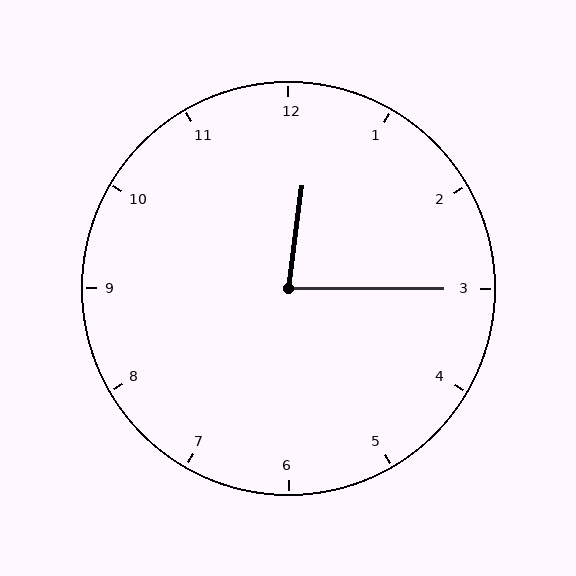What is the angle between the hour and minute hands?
Approximately 82 degrees.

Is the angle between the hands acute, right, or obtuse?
It is acute.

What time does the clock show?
12:15.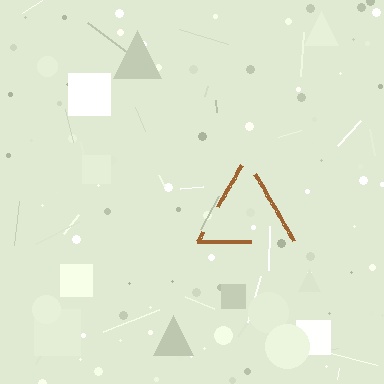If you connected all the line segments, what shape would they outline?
They would outline a triangle.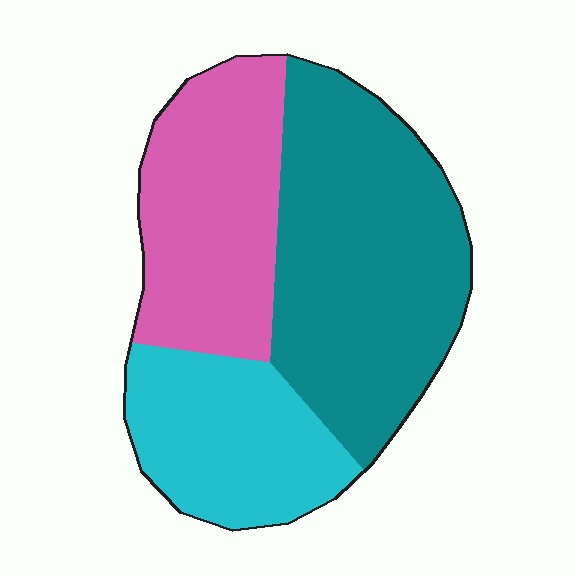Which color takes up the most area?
Teal, at roughly 45%.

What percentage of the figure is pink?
Pink takes up between a sixth and a third of the figure.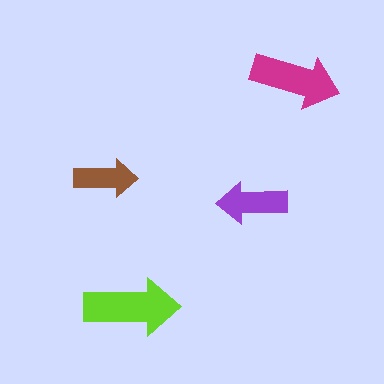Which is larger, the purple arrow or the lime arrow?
The lime one.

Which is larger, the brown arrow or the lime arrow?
The lime one.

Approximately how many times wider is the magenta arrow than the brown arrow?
About 1.5 times wider.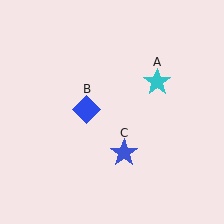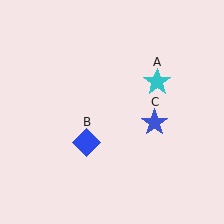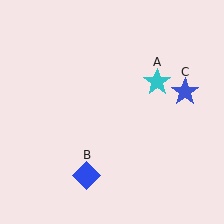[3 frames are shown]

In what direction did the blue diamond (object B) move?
The blue diamond (object B) moved down.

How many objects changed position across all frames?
2 objects changed position: blue diamond (object B), blue star (object C).